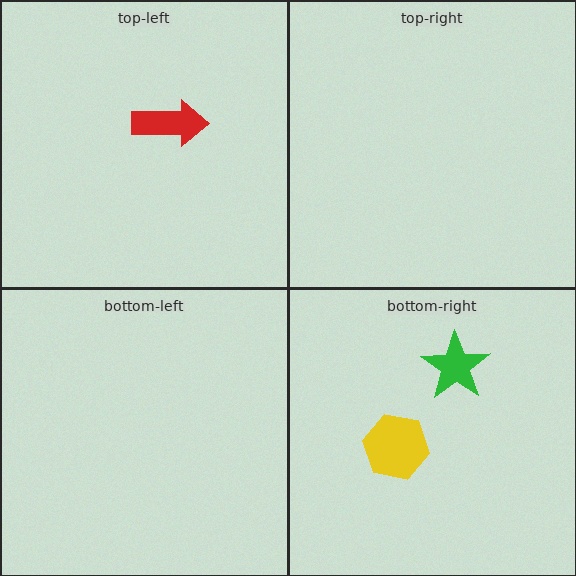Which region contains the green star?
The bottom-right region.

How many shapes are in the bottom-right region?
2.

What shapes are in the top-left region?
The red arrow.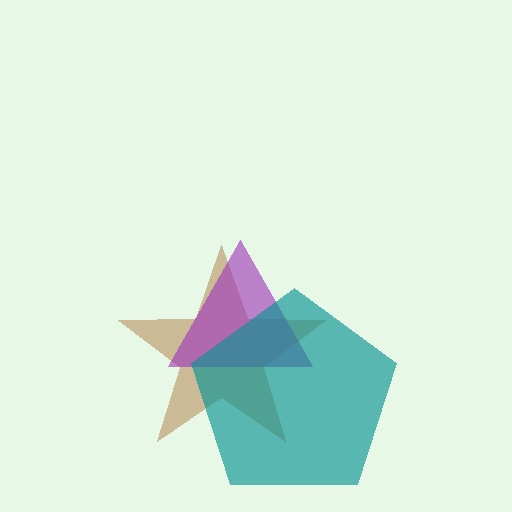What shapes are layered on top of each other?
The layered shapes are: a brown star, a purple triangle, a teal pentagon.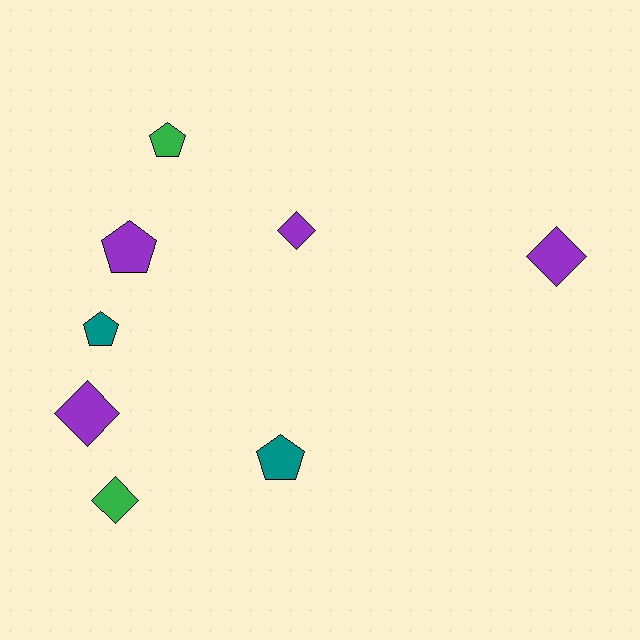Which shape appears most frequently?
Pentagon, with 4 objects.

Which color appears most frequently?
Purple, with 4 objects.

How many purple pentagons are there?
There is 1 purple pentagon.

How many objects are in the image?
There are 8 objects.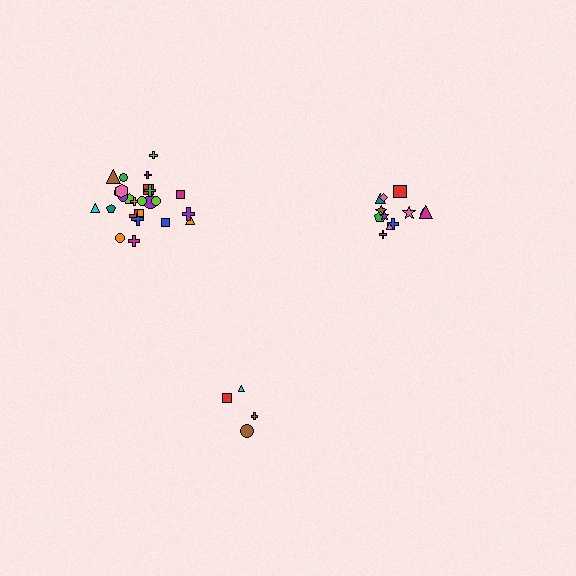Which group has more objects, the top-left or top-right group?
The top-left group.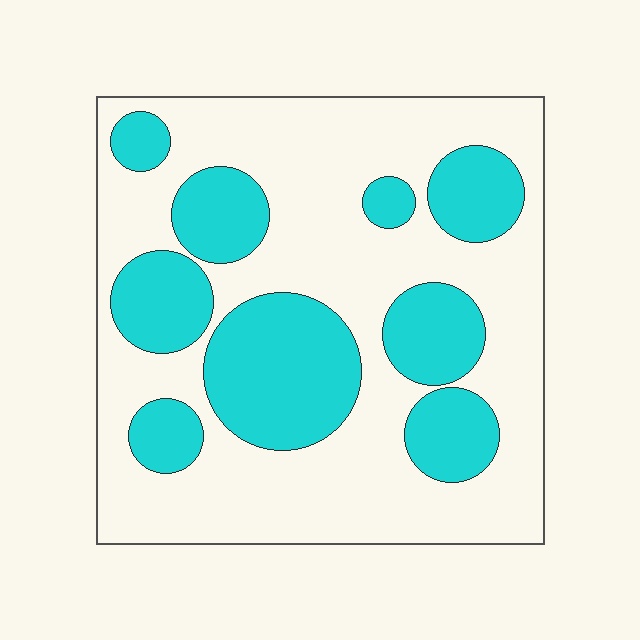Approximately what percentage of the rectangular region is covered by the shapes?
Approximately 35%.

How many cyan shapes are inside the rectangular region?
9.